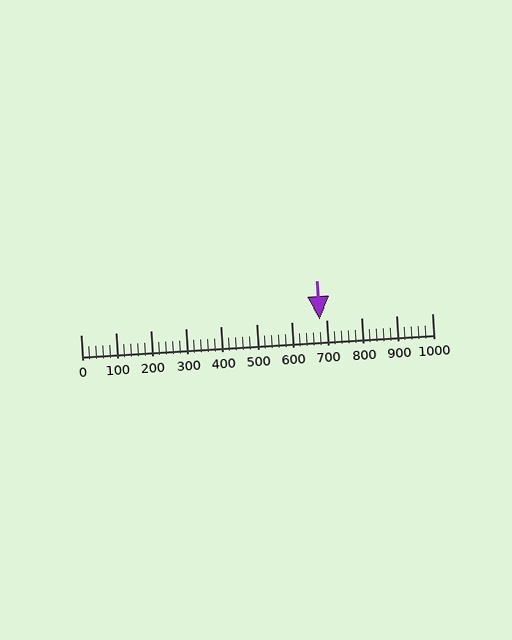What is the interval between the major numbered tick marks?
The major tick marks are spaced 100 units apart.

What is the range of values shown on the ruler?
The ruler shows values from 0 to 1000.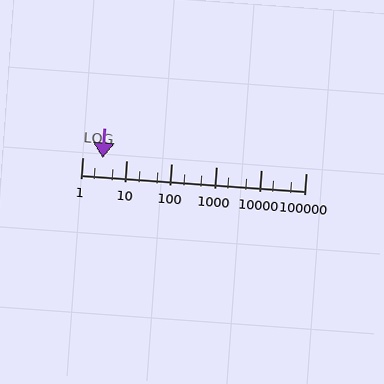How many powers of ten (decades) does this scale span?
The scale spans 5 decades, from 1 to 100000.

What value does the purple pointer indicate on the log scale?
The pointer indicates approximately 2.8.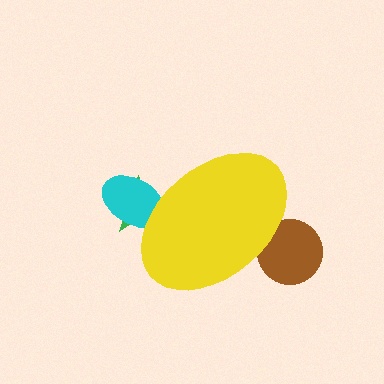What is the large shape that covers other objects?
A yellow ellipse.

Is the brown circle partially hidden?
Yes, the brown circle is partially hidden behind the yellow ellipse.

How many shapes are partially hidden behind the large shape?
3 shapes are partially hidden.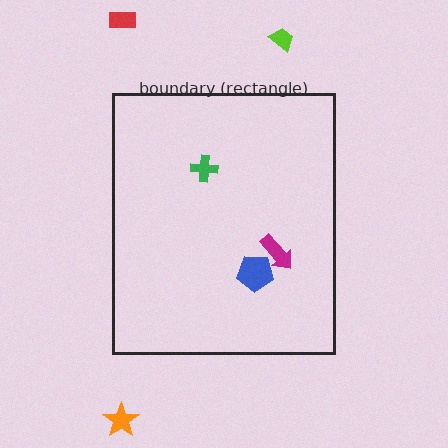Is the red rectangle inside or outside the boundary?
Outside.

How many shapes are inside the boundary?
3 inside, 3 outside.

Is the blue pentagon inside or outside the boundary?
Inside.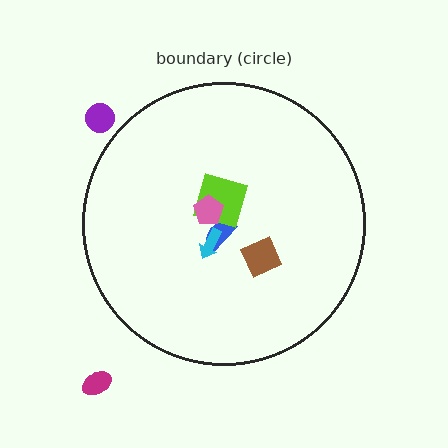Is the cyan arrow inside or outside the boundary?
Inside.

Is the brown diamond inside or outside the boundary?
Inside.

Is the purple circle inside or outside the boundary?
Outside.